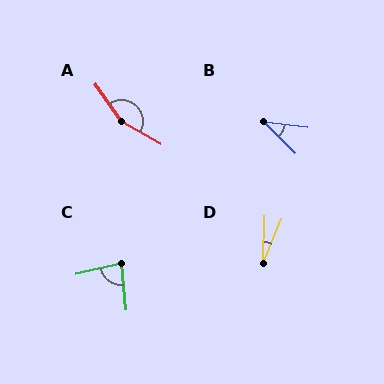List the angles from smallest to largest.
D (21°), B (38°), C (82°), A (155°).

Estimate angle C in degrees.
Approximately 82 degrees.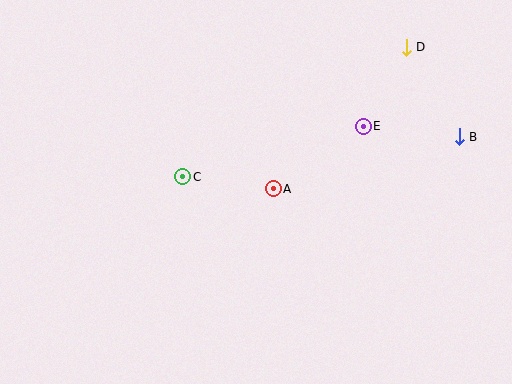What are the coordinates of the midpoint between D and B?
The midpoint between D and B is at (433, 92).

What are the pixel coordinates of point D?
Point D is at (406, 47).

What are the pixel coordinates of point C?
Point C is at (183, 177).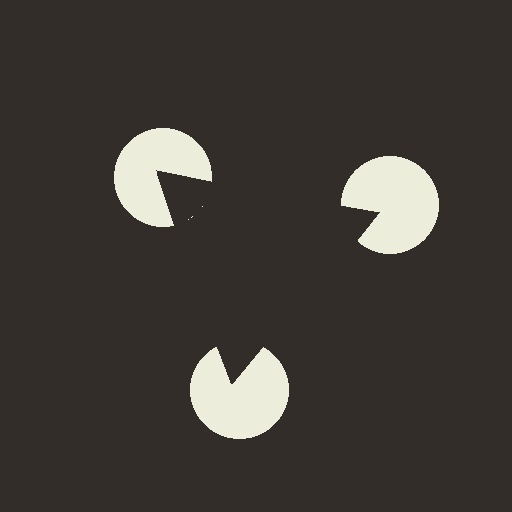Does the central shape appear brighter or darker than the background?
It typically appears slightly darker than the background, even though no actual brightness change is drawn.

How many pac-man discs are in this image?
There are 3 — one at each vertex of the illusory triangle.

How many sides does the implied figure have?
3 sides.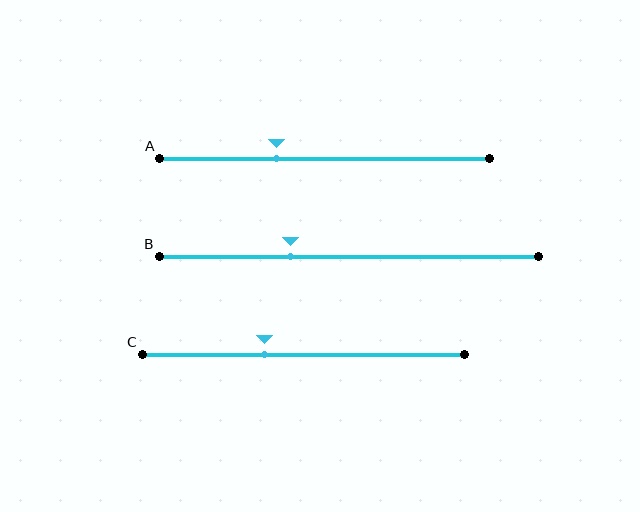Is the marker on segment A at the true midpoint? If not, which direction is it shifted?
No, the marker on segment A is shifted to the left by about 15% of the segment length.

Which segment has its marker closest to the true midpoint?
Segment C has its marker closest to the true midpoint.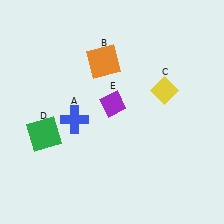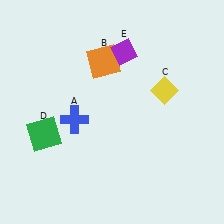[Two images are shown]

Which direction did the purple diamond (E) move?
The purple diamond (E) moved up.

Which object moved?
The purple diamond (E) moved up.